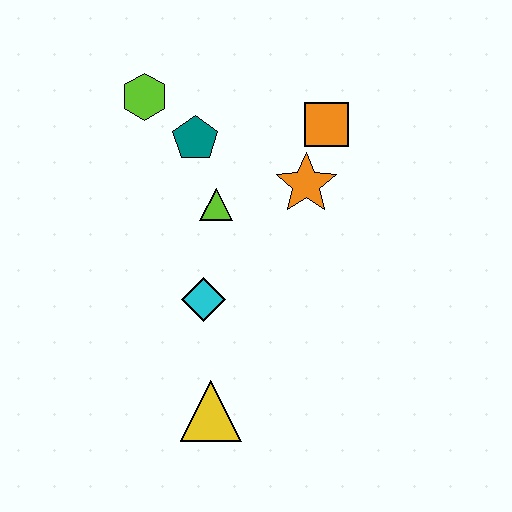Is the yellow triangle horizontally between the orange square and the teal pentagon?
Yes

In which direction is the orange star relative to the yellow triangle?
The orange star is above the yellow triangle.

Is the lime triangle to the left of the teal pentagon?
No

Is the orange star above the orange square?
No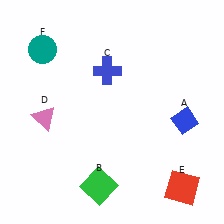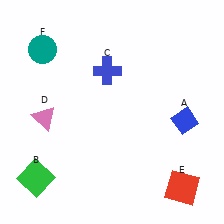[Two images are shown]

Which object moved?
The green square (B) moved left.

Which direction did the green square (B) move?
The green square (B) moved left.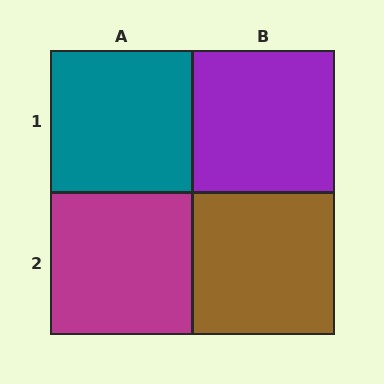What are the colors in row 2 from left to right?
Magenta, brown.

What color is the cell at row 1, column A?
Teal.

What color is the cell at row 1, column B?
Purple.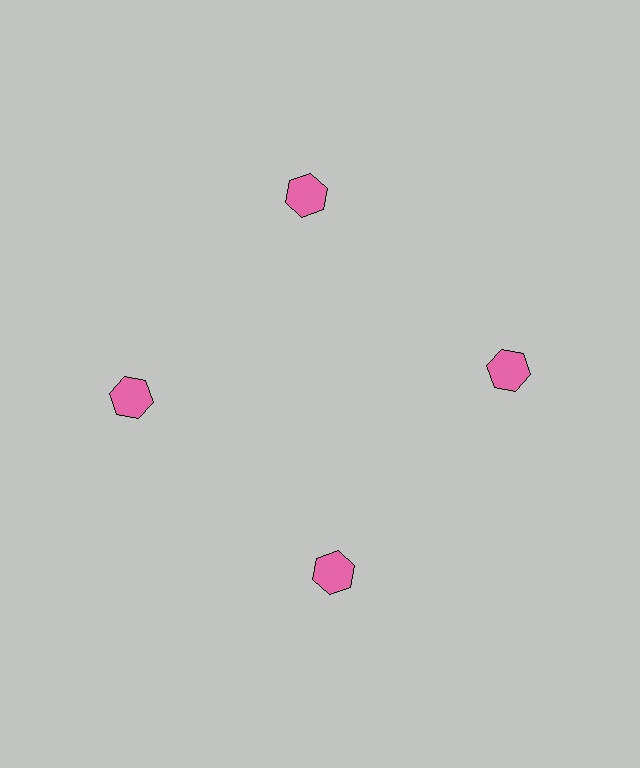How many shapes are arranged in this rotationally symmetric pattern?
There are 4 shapes, arranged in 4 groups of 1.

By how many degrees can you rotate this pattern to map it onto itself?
The pattern maps onto itself every 90 degrees of rotation.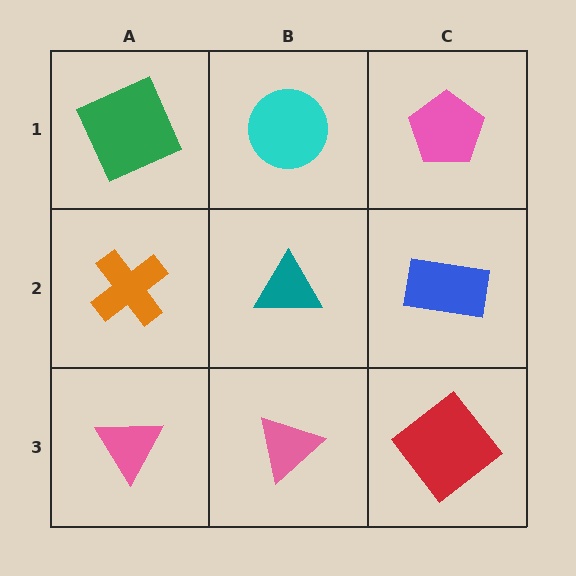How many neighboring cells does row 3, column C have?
2.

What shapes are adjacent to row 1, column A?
An orange cross (row 2, column A), a cyan circle (row 1, column B).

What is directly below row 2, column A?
A pink triangle.